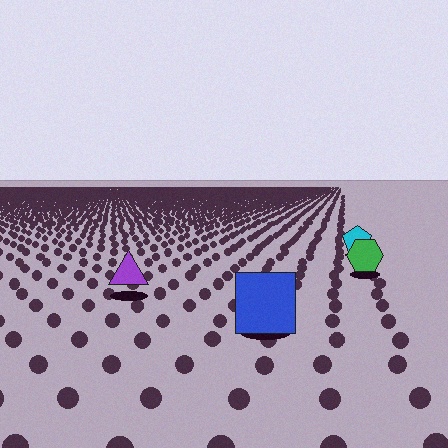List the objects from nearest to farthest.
From nearest to farthest: the blue square, the purple triangle, the green hexagon, the cyan pentagon.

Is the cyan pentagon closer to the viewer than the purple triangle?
No. The purple triangle is closer — you can tell from the texture gradient: the ground texture is coarser near it.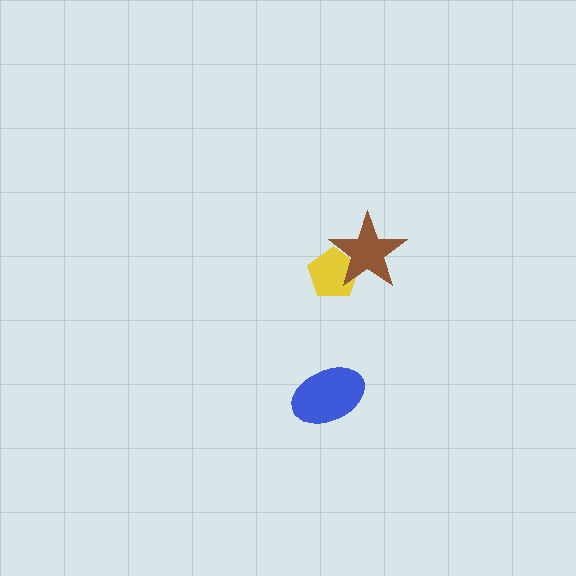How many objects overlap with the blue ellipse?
0 objects overlap with the blue ellipse.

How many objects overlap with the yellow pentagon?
1 object overlaps with the yellow pentagon.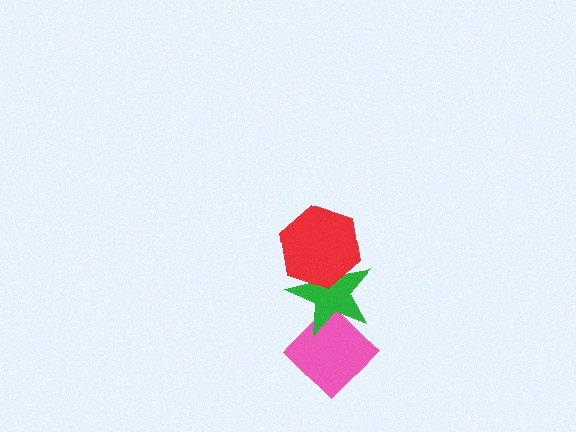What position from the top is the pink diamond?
The pink diamond is 3rd from the top.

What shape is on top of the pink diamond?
The green star is on top of the pink diamond.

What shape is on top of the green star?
The red hexagon is on top of the green star.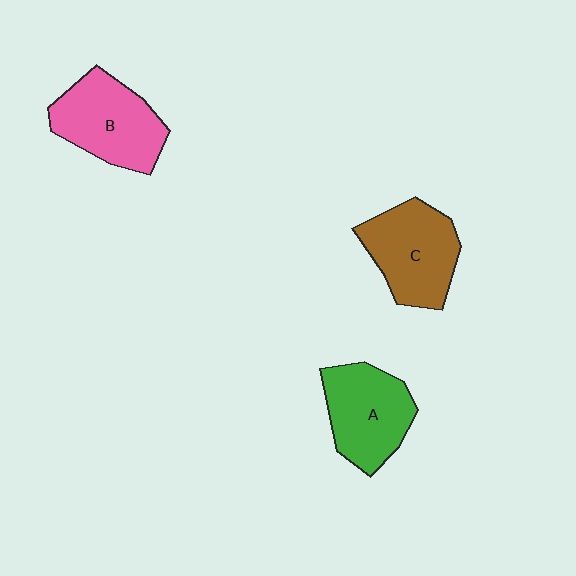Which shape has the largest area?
Shape B (pink).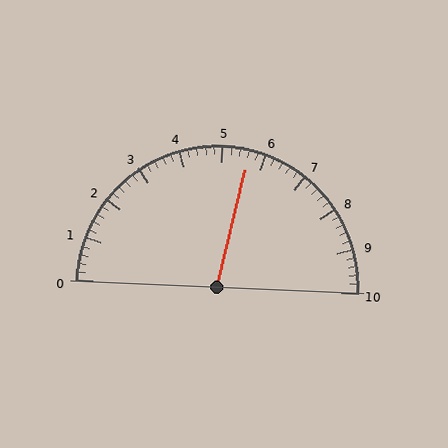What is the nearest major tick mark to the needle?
The nearest major tick mark is 6.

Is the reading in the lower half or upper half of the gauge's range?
The reading is in the upper half of the range (0 to 10).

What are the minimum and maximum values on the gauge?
The gauge ranges from 0 to 10.